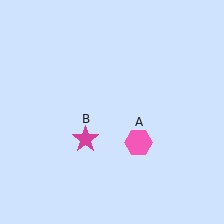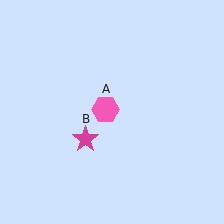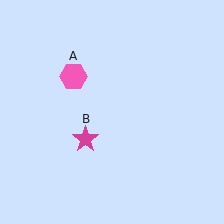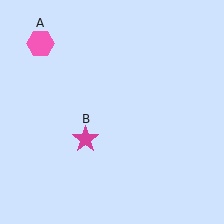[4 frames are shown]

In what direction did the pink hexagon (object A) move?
The pink hexagon (object A) moved up and to the left.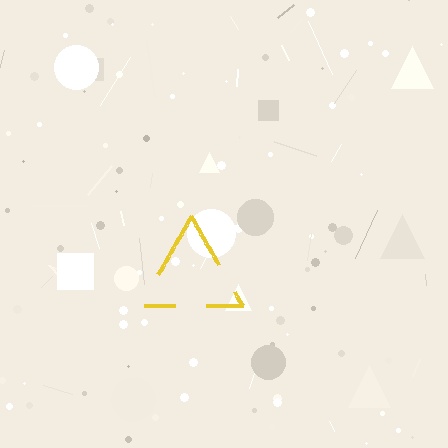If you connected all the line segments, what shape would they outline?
They would outline a triangle.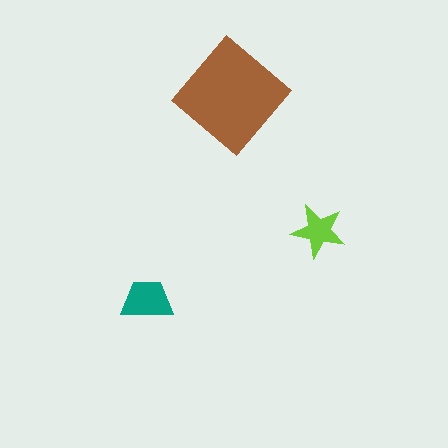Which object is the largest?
The brown diamond.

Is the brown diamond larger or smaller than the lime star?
Larger.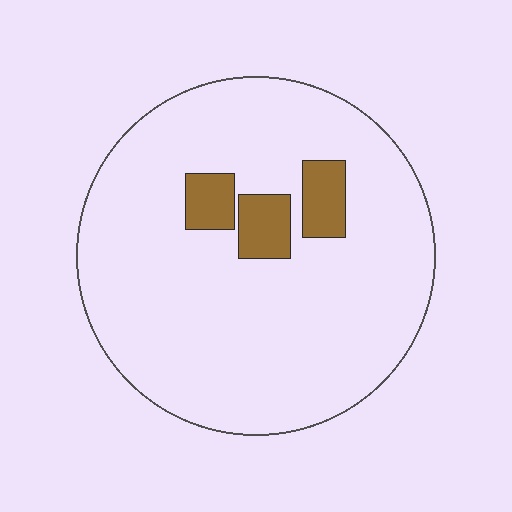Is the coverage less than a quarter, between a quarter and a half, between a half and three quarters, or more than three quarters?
Less than a quarter.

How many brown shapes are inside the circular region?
3.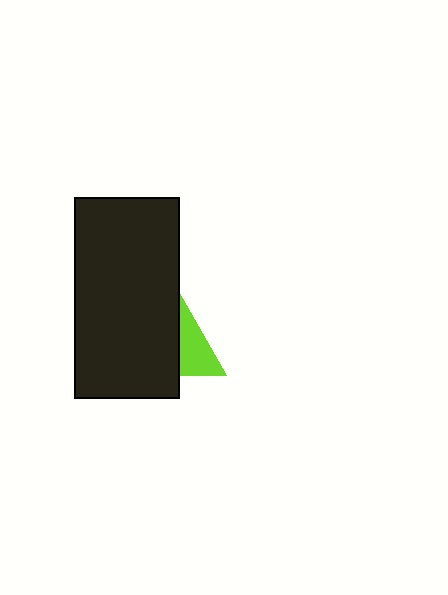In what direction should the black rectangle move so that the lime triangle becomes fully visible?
The black rectangle should move left. That is the shortest direction to clear the overlap and leave the lime triangle fully visible.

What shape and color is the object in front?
The object in front is a black rectangle.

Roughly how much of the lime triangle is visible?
About half of it is visible (roughly 48%).